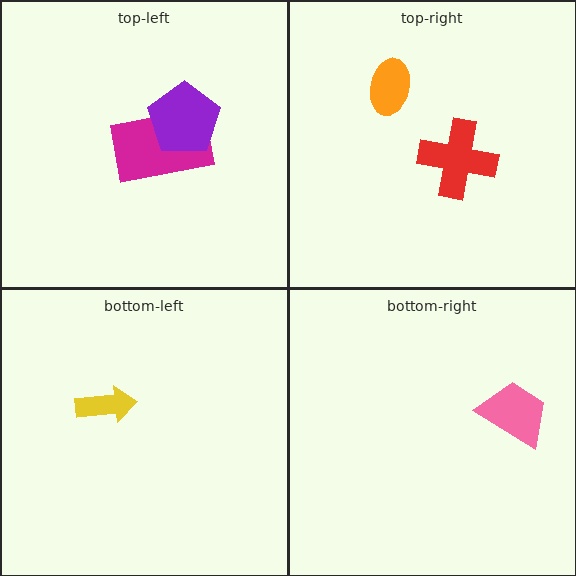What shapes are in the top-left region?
The magenta rectangle, the purple pentagon.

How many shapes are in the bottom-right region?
1.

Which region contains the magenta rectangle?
The top-left region.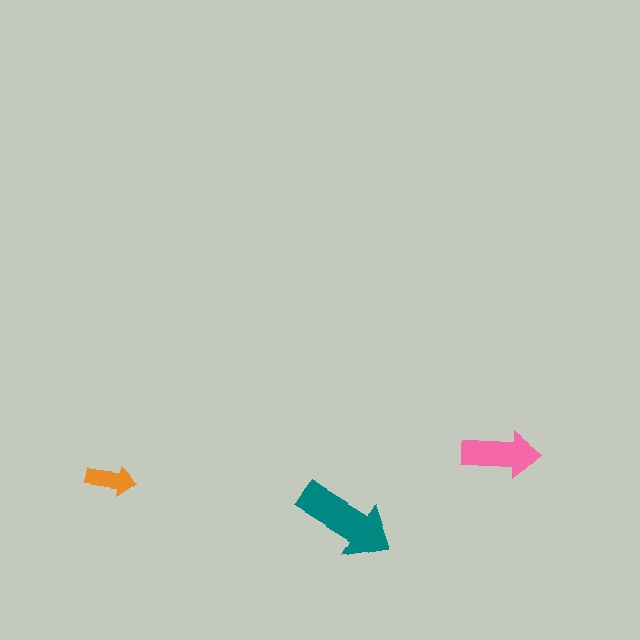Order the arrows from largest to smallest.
the teal one, the pink one, the orange one.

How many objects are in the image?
There are 3 objects in the image.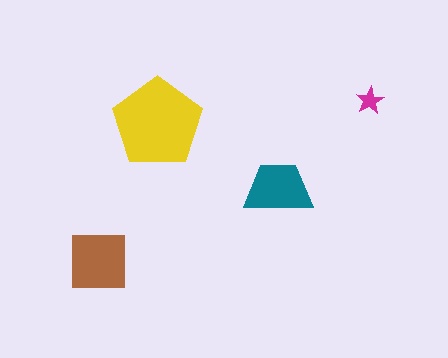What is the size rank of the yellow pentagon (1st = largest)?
1st.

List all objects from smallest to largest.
The magenta star, the teal trapezoid, the brown square, the yellow pentagon.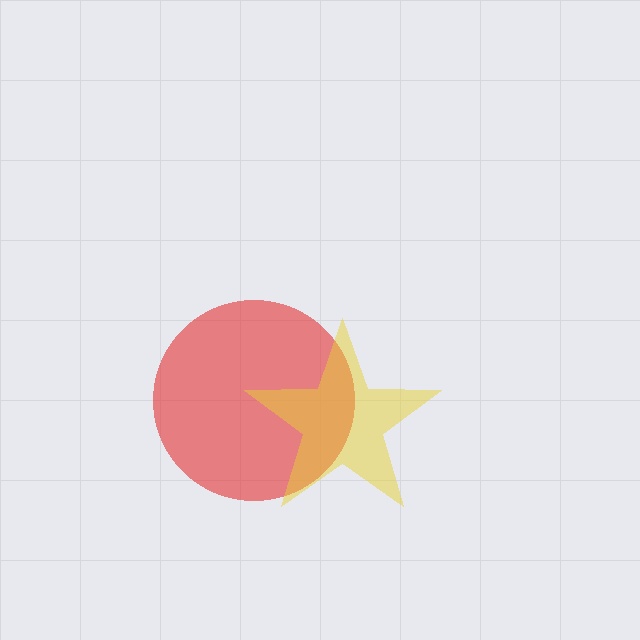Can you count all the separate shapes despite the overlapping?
Yes, there are 2 separate shapes.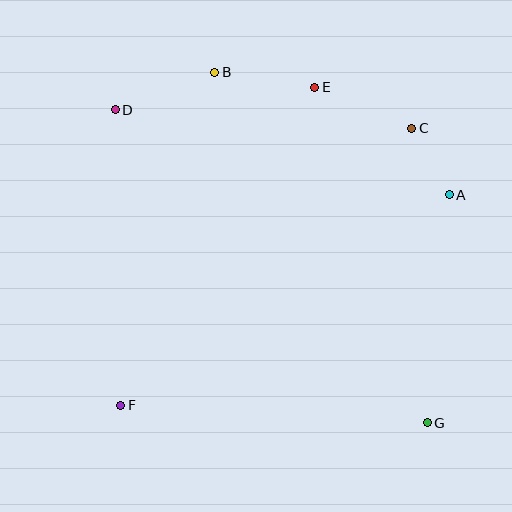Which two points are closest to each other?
Points A and C are closest to each other.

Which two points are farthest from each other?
Points D and G are farthest from each other.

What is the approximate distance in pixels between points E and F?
The distance between E and F is approximately 372 pixels.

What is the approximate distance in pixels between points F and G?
The distance between F and G is approximately 307 pixels.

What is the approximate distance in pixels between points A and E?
The distance between A and E is approximately 172 pixels.